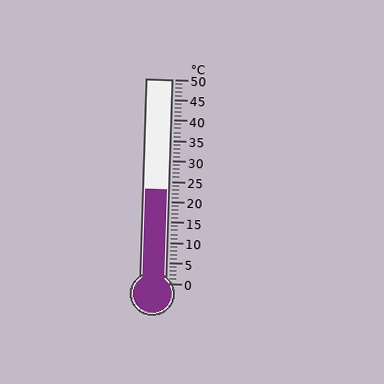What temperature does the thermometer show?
The thermometer shows approximately 23°C.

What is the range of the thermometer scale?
The thermometer scale ranges from 0°C to 50°C.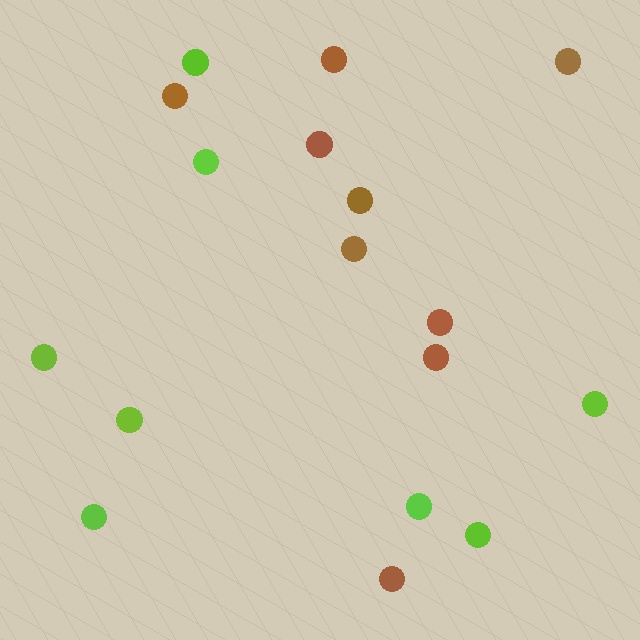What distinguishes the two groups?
There are 2 groups: one group of lime circles (8) and one group of brown circles (9).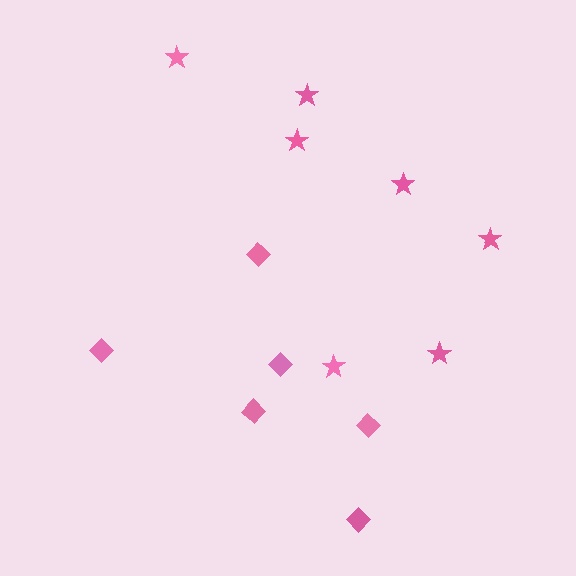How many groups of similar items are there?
There are 2 groups: one group of stars (7) and one group of diamonds (6).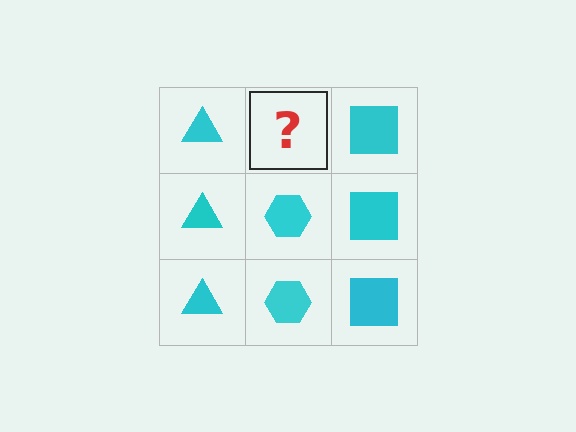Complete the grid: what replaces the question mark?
The question mark should be replaced with a cyan hexagon.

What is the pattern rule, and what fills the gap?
The rule is that each column has a consistent shape. The gap should be filled with a cyan hexagon.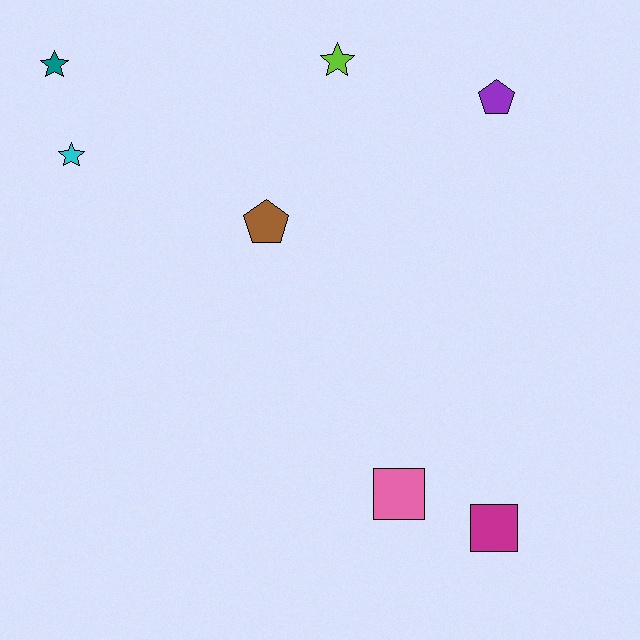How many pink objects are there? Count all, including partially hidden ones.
There is 1 pink object.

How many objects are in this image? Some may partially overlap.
There are 7 objects.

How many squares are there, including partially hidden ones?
There are 2 squares.